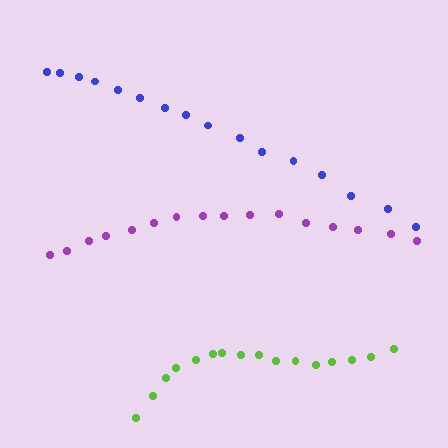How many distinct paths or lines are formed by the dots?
There are 3 distinct paths.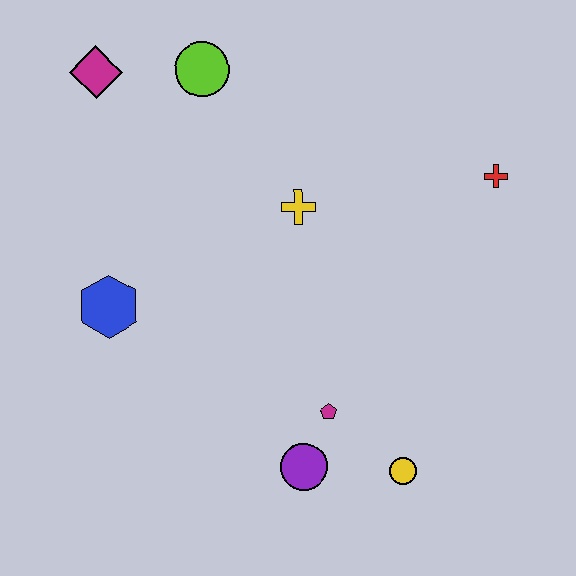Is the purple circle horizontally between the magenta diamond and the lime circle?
No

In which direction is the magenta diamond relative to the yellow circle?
The magenta diamond is above the yellow circle.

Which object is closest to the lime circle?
The magenta diamond is closest to the lime circle.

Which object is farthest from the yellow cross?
The yellow circle is farthest from the yellow cross.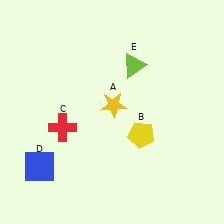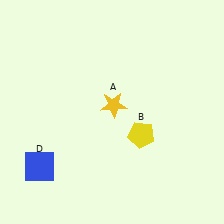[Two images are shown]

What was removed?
The red cross (C), the lime triangle (E) were removed in Image 2.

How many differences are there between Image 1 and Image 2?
There are 2 differences between the two images.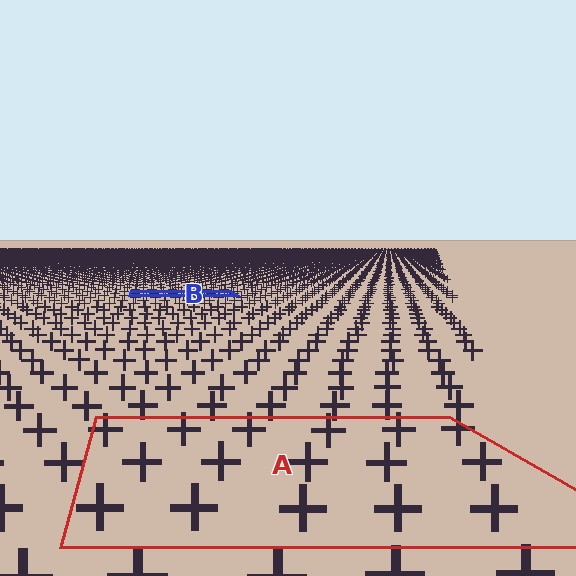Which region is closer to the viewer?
Region A is closer. The texture elements there are larger and more spread out.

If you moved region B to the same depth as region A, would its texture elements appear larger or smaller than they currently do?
They would appear larger. At a closer depth, the same texture elements are projected at a bigger on-screen size.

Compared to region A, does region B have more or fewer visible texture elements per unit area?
Region B has more texture elements per unit area — they are packed more densely because it is farther away.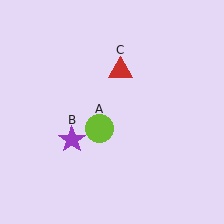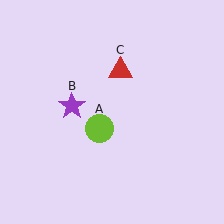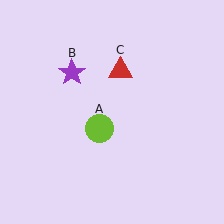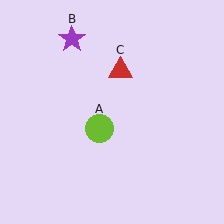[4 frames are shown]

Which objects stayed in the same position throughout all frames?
Lime circle (object A) and red triangle (object C) remained stationary.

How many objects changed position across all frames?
1 object changed position: purple star (object B).